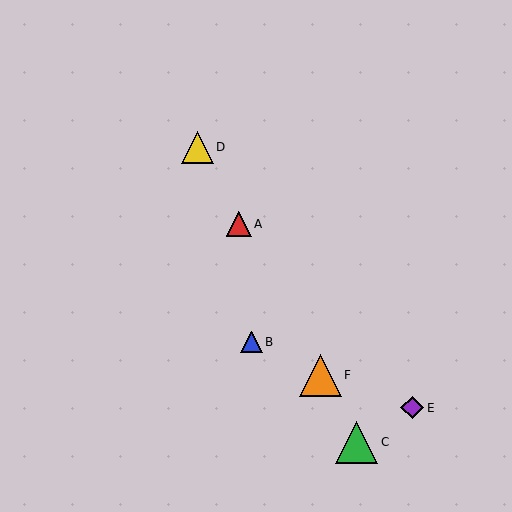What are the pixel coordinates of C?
Object C is at (357, 442).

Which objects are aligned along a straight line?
Objects A, C, D, F are aligned along a straight line.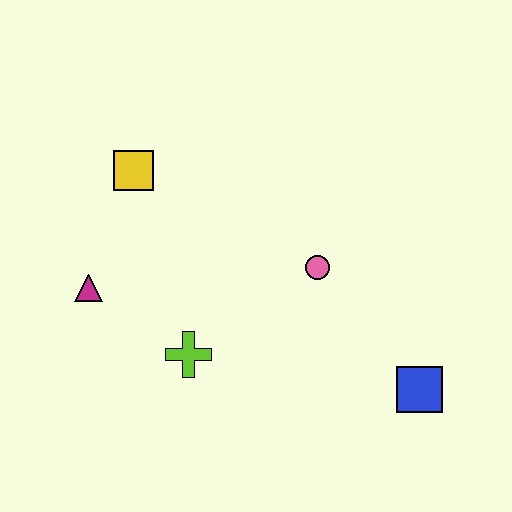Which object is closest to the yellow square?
The magenta triangle is closest to the yellow square.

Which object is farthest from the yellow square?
The blue square is farthest from the yellow square.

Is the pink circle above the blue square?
Yes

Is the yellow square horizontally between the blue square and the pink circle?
No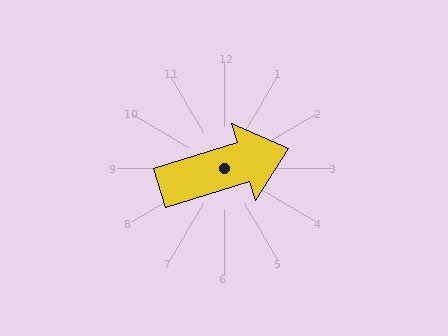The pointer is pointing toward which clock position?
Roughly 2 o'clock.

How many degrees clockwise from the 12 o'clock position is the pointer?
Approximately 73 degrees.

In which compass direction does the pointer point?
East.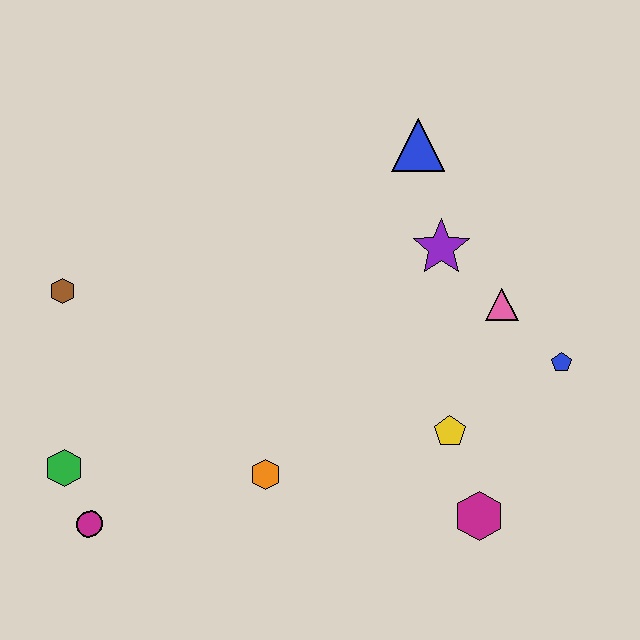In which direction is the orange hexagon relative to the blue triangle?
The orange hexagon is below the blue triangle.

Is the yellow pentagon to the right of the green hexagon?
Yes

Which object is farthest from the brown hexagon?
The blue pentagon is farthest from the brown hexagon.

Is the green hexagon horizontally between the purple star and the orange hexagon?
No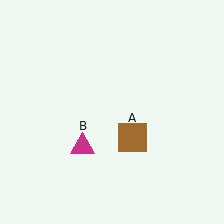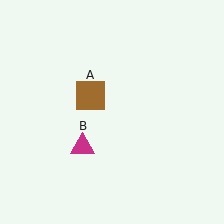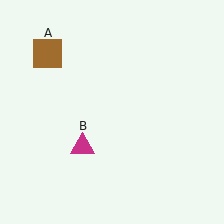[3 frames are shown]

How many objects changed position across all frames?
1 object changed position: brown square (object A).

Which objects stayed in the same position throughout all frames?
Magenta triangle (object B) remained stationary.